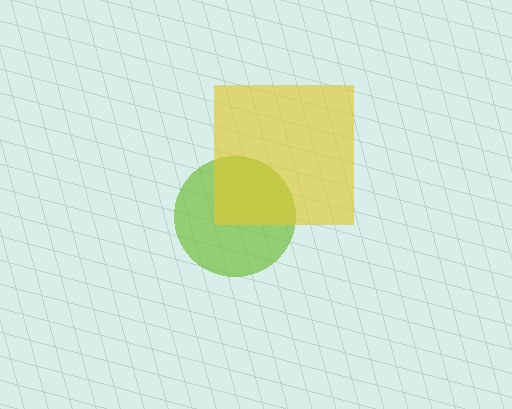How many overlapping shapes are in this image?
There are 2 overlapping shapes in the image.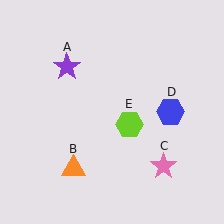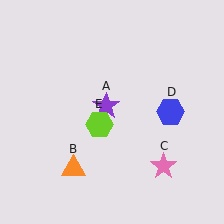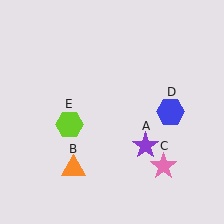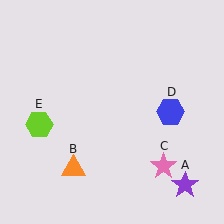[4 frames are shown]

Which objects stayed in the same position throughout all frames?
Orange triangle (object B) and pink star (object C) and blue hexagon (object D) remained stationary.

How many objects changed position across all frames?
2 objects changed position: purple star (object A), lime hexagon (object E).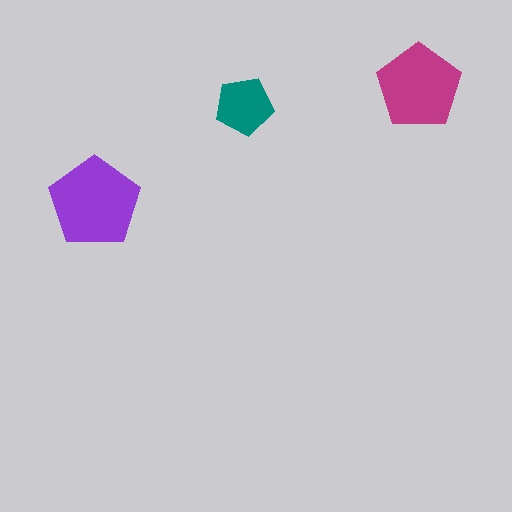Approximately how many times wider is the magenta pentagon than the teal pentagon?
About 1.5 times wider.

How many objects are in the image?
There are 3 objects in the image.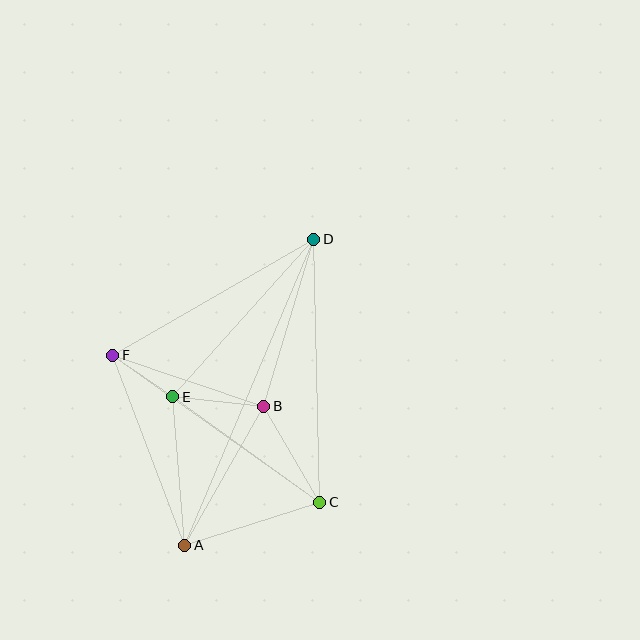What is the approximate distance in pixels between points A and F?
The distance between A and F is approximately 203 pixels.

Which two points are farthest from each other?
Points A and D are farthest from each other.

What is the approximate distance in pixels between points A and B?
The distance between A and B is approximately 160 pixels.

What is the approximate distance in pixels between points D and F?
The distance between D and F is approximately 232 pixels.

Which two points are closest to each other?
Points E and F are closest to each other.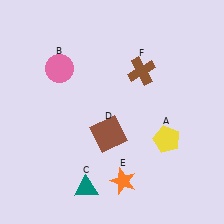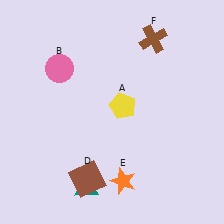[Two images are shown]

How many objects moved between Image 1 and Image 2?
3 objects moved between the two images.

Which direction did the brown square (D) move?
The brown square (D) moved down.